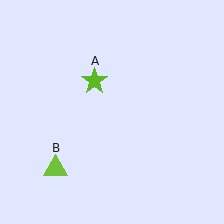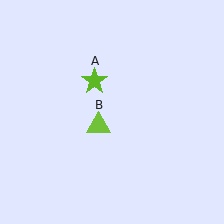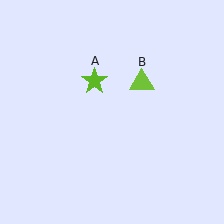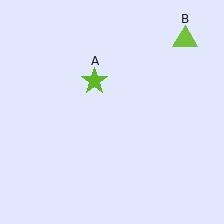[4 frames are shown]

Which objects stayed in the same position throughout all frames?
Lime star (object A) remained stationary.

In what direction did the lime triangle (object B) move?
The lime triangle (object B) moved up and to the right.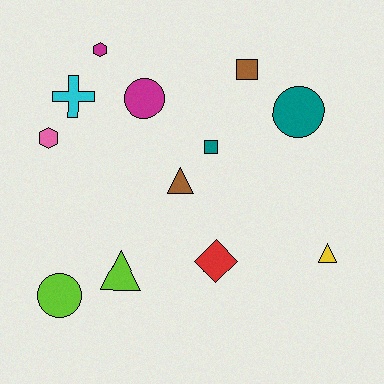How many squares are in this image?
There are 2 squares.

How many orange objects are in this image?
There are no orange objects.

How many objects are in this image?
There are 12 objects.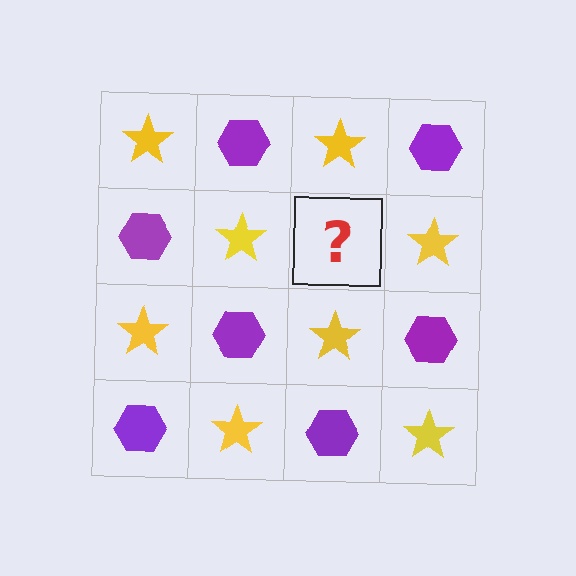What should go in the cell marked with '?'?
The missing cell should contain a purple hexagon.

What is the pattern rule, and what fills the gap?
The rule is that it alternates yellow star and purple hexagon in a checkerboard pattern. The gap should be filled with a purple hexagon.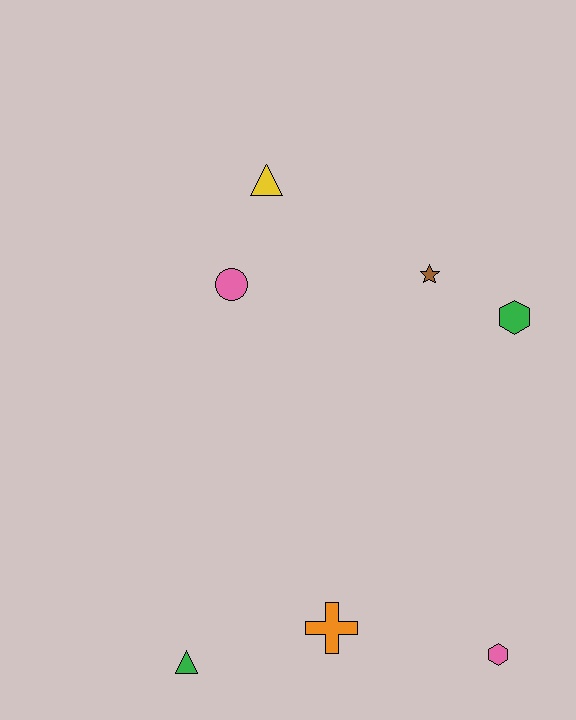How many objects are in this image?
There are 7 objects.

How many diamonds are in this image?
There are no diamonds.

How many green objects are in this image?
There are 2 green objects.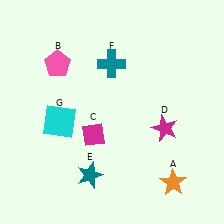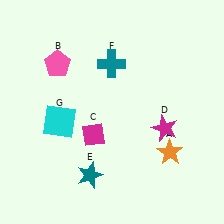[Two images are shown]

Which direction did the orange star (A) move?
The orange star (A) moved up.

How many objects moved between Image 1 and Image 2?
1 object moved between the two images.